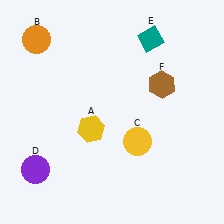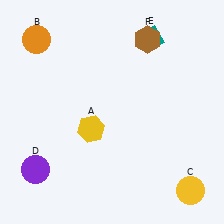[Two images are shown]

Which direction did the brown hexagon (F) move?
The brown hexagon (F) moved up.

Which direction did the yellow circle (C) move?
The yellow circle (C) moved right.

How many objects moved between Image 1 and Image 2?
2 objects moved between the two images.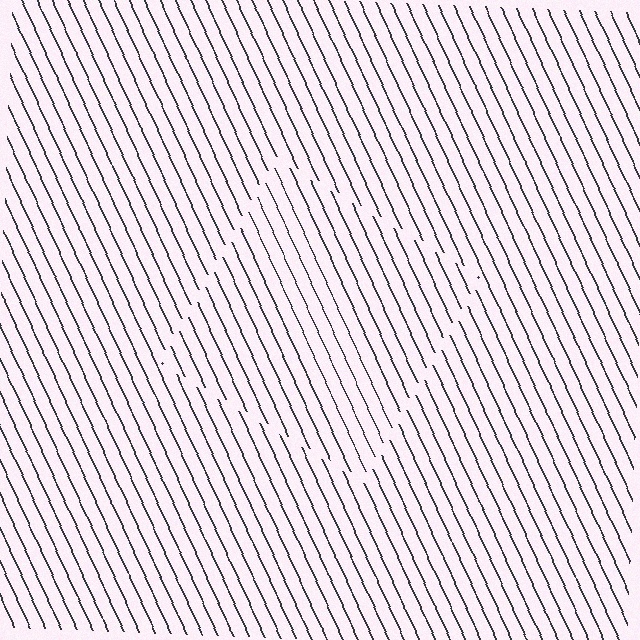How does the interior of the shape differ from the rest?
The interior of the shape contains the same grating, shifted by half a period — the contour is defined by the phase discontinuity where line-ends from the inner and outer gratings abut.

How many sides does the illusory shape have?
4 sides — the line-ends trace a square.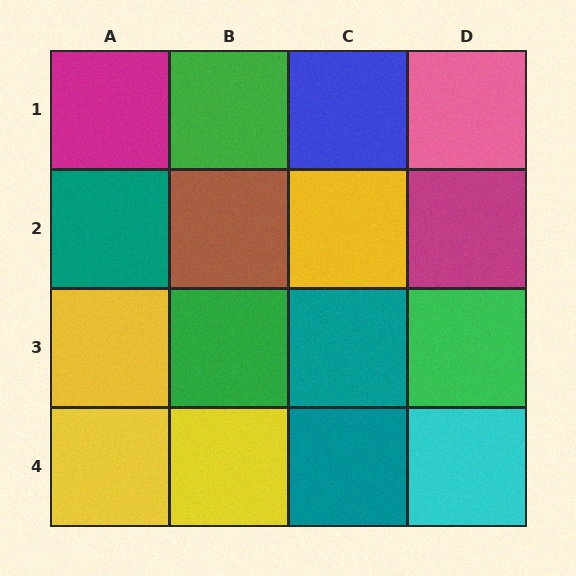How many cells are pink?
1 cell is pink.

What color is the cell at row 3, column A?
Yellow.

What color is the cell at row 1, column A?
Magenta.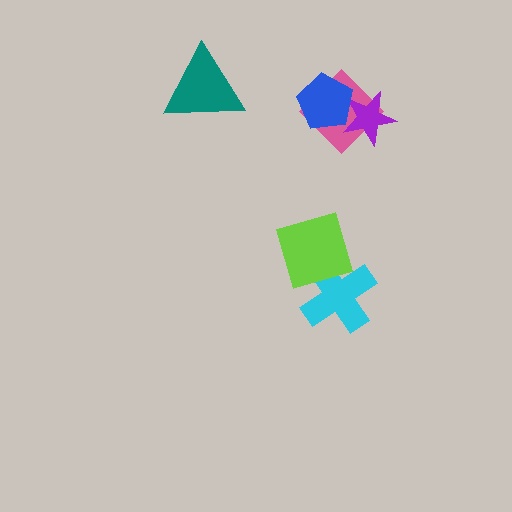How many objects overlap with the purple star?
2 objects overlap with the purple star.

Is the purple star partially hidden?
Yes, it is partially covered by another shape.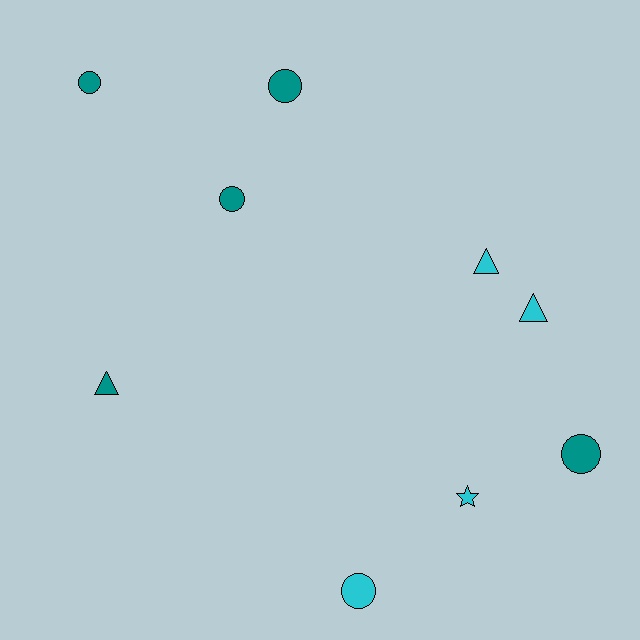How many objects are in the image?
There are 9 objects.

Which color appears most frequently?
Teal, with 5 objects.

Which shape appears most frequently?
Circle, with 5 objects.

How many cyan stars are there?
There is 1 cyan star.